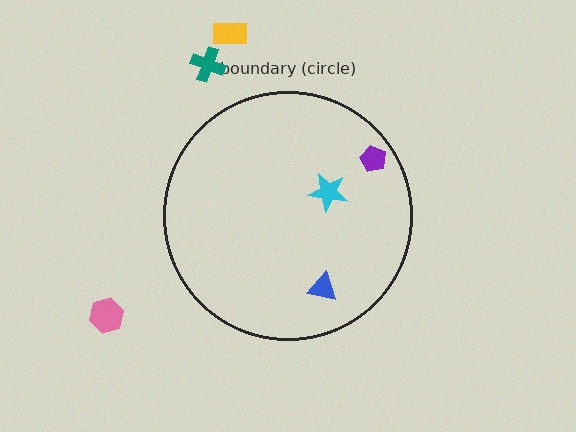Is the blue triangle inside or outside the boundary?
Inside.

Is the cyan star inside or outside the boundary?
Inside.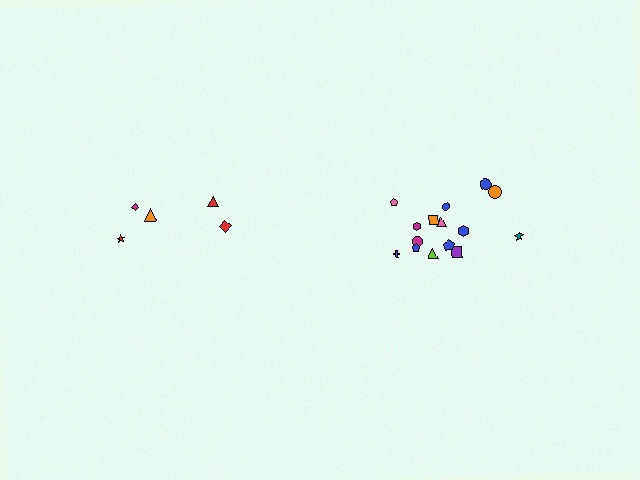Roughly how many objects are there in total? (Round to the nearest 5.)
Roughly 20 objects in total.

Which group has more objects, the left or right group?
The right group.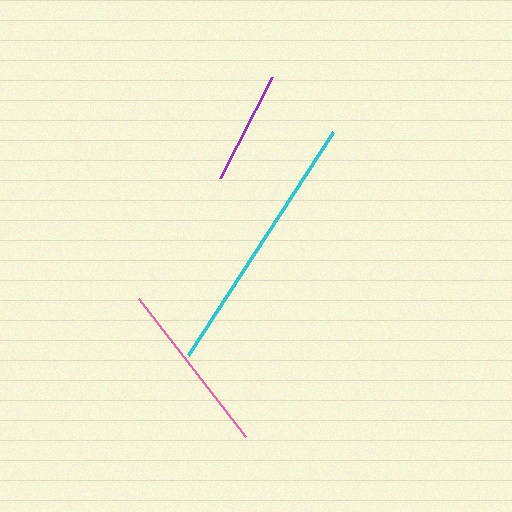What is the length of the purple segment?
The purple segment is approximately 114 pixels long.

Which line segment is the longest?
The cyan line is the longest at approximately 266 pixels.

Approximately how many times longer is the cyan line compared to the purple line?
The cyan line is approximately 2.3 times the length of the purple line.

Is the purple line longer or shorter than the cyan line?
The cyan line is longer than the purple line.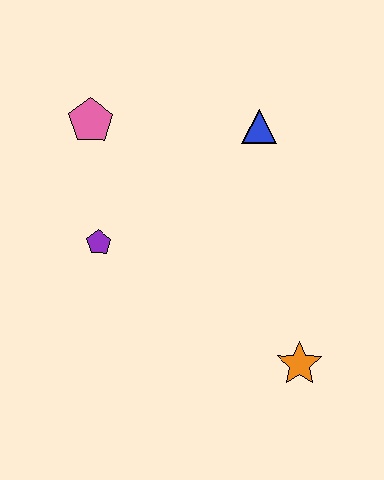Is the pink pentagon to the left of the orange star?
Yes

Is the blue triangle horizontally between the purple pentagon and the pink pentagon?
No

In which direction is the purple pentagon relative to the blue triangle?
The purple pentagon is to the left of the blue triangle.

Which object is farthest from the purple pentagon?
The orange star is farthest from the purple pentagon.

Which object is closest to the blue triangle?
The pink pentagon is closest to the blue triangle.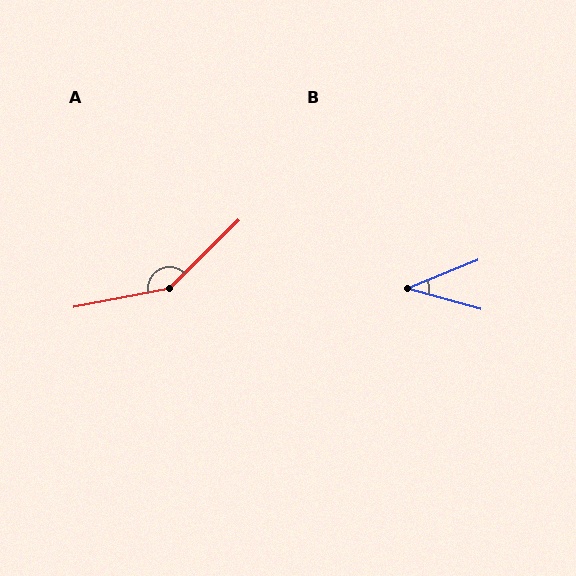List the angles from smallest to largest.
B (37°), A (146°).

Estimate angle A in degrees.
Approximately 146 degrees.